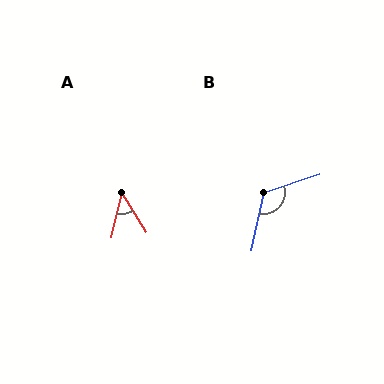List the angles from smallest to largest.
A (44°), B (120°).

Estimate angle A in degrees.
Approximately 44 degrees.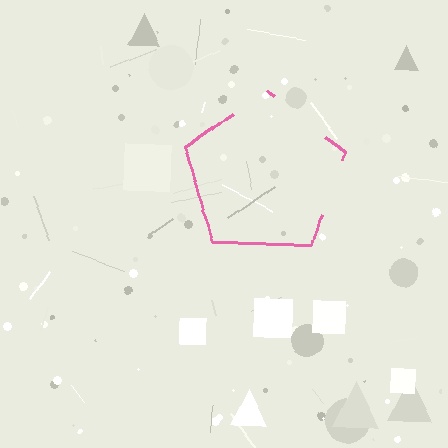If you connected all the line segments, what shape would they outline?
They would outline a pentagon.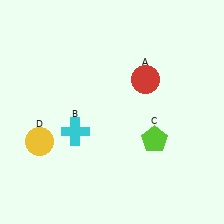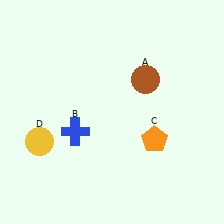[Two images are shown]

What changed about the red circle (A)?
In Image 1, A is red. In Image 2, it changed to brown.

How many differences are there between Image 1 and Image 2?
There are 3 differences between the two images.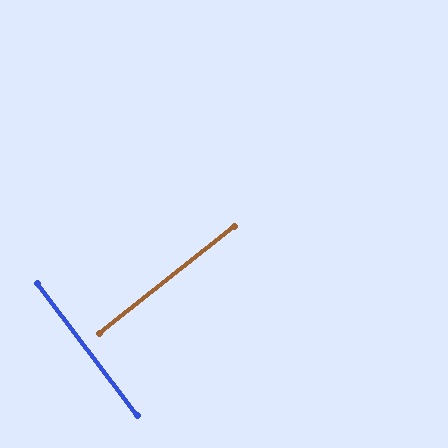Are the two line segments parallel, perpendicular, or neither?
Perpendicular — they meet at approximately 89°.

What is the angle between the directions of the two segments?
Approximately 89 degrees.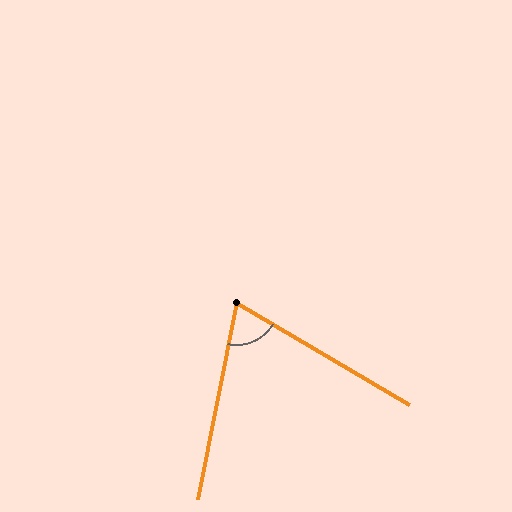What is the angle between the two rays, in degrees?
Approximately 71 degrees.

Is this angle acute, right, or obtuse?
It is acute.